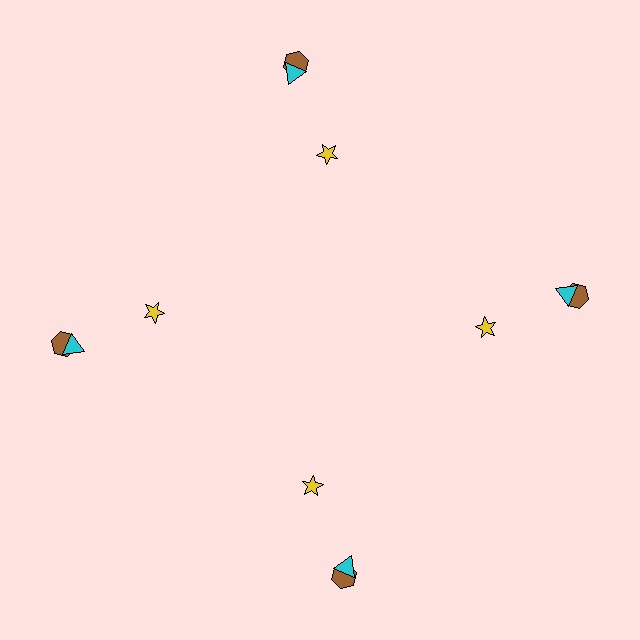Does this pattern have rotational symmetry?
Yes, this pattern has 4-fold rotational symmetry. It looks the same after rotating 90 degrees around the center.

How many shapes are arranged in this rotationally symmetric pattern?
There are 12 shapes, arranged in 4 groups of 3.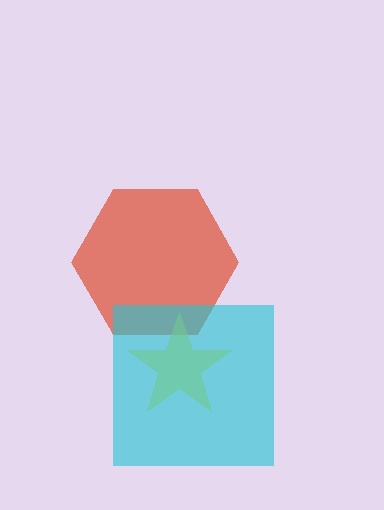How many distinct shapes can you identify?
There are 3 distinct shapes: a red hexagon, a yellow star, a cyan square.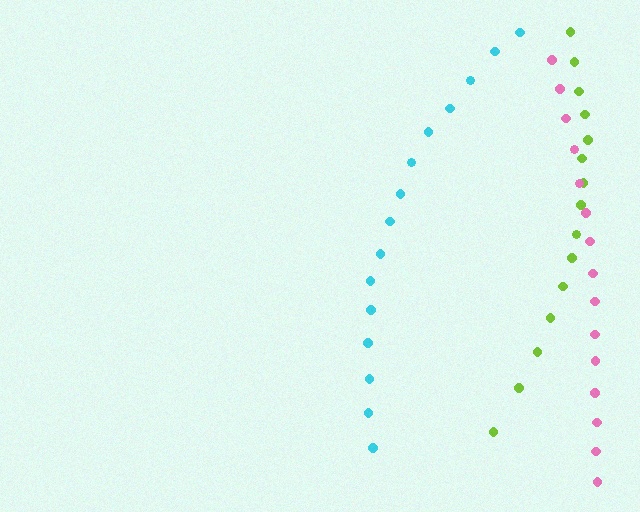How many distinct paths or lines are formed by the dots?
There are 3 distinct paths.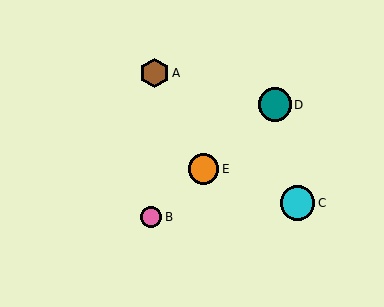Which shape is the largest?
The cyan circle (labeled C) is the largest.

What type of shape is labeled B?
Shape B is a pink circle.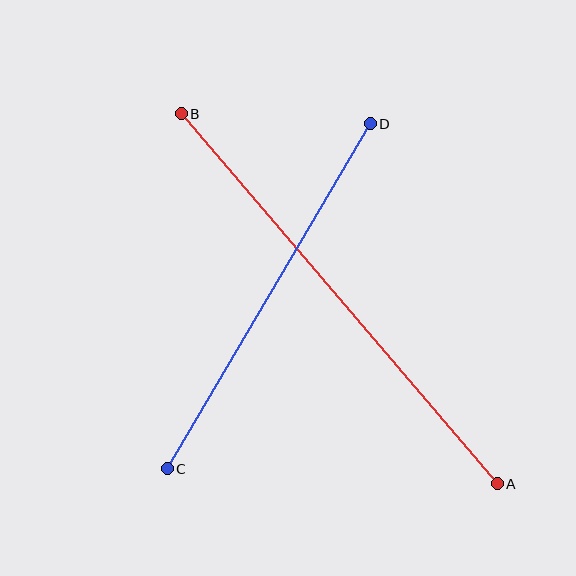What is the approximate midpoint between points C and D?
The midpoint is at approximately (269, 296) pixels.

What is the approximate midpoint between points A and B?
The midpoint is at approximately (339, 299) pixels.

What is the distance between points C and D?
The distance is approximately 400 pixels.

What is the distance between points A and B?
The distance is approximately 487 pixels.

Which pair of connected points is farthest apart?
Points A and B are farthest apart.